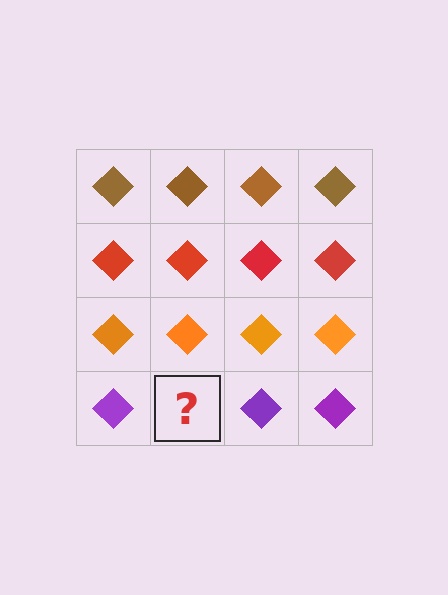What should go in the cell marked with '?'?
The missing cell should contain a purple diamond.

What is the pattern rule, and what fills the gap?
The rule is that each row has a consistent color. The gap should be filled with a purple diamond.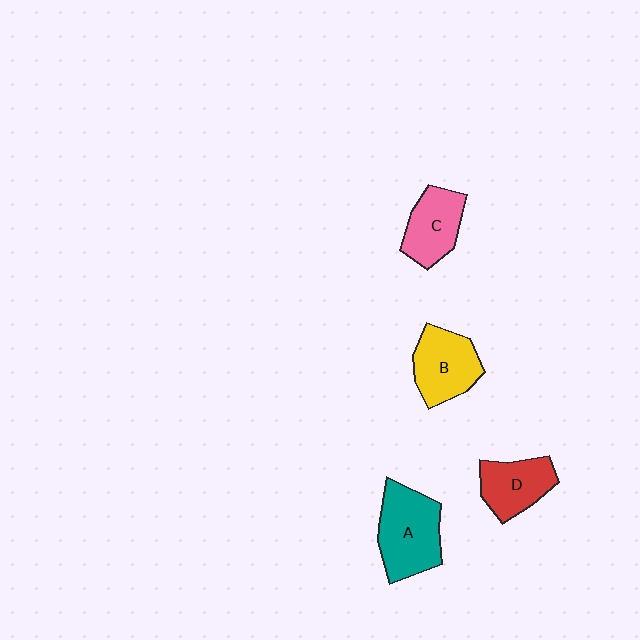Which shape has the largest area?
Shape A (teal).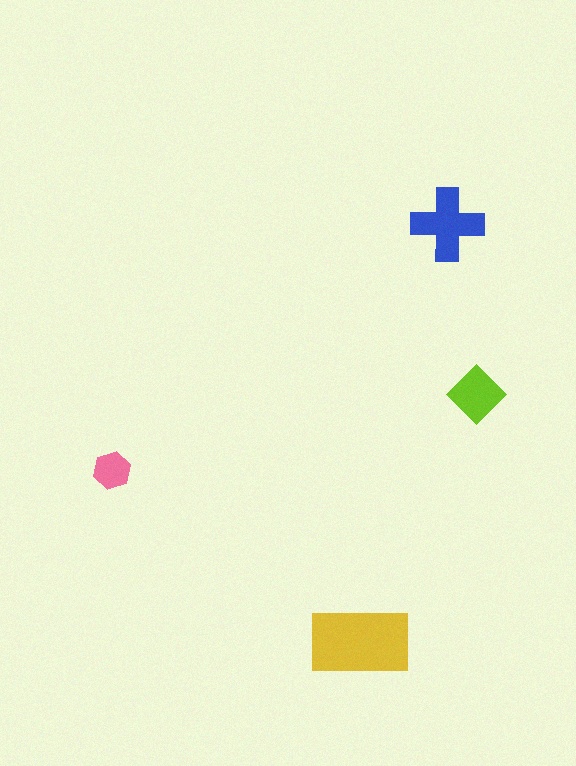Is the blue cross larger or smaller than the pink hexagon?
Larger.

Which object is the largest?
The yellow rectangle.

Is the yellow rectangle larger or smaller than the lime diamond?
Larger.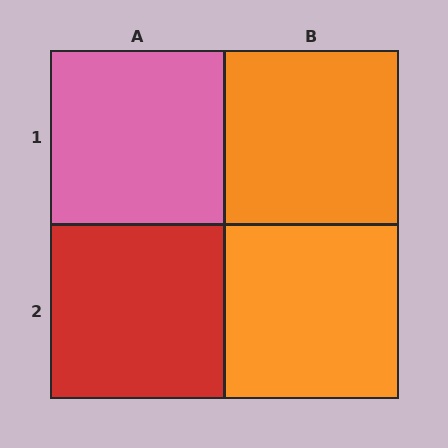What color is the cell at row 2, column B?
Orange.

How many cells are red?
1 cell is red.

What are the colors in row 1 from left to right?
Pink, orange.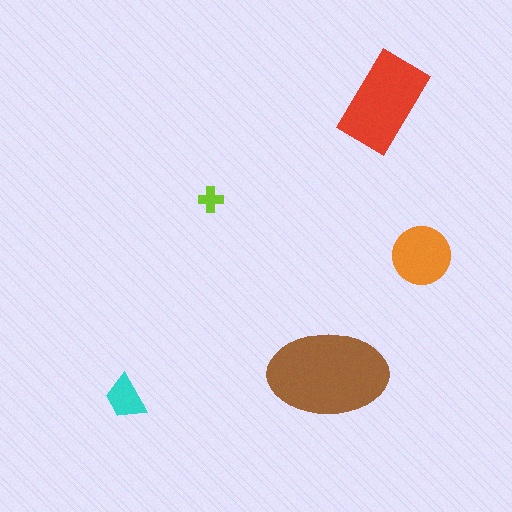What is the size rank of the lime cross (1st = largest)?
5th.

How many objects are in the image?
There are 5 objects in the image.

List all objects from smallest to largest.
The lime cross, the cyan trapezoid, the orange circle, the red rectangle, the brown ellipse.